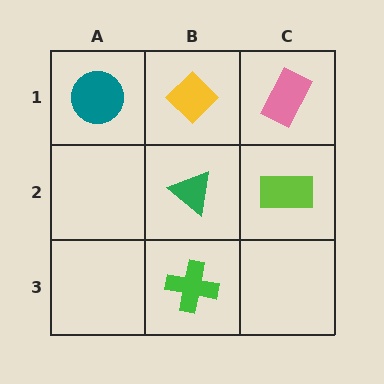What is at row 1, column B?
A yellow diamond.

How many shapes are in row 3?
1 shape.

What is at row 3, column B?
A green cross.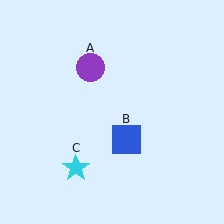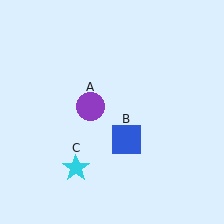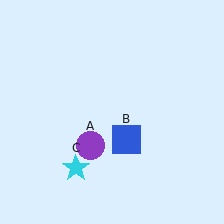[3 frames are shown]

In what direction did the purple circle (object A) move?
The purple circle (object A) moved down.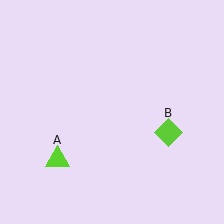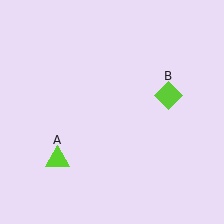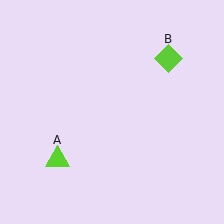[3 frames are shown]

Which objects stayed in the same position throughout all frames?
Lime triangle (object A) remained stationary.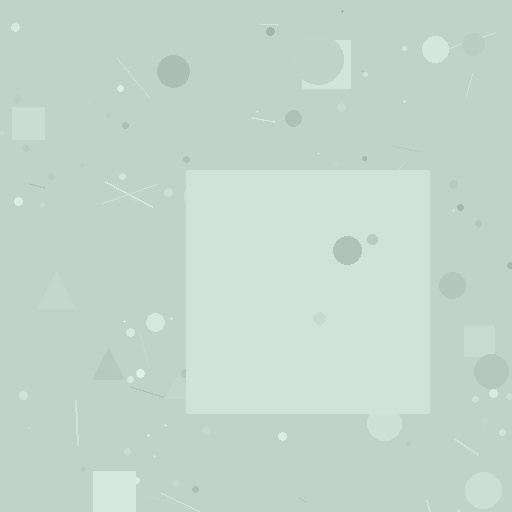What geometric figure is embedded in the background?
A square is embedded in the background.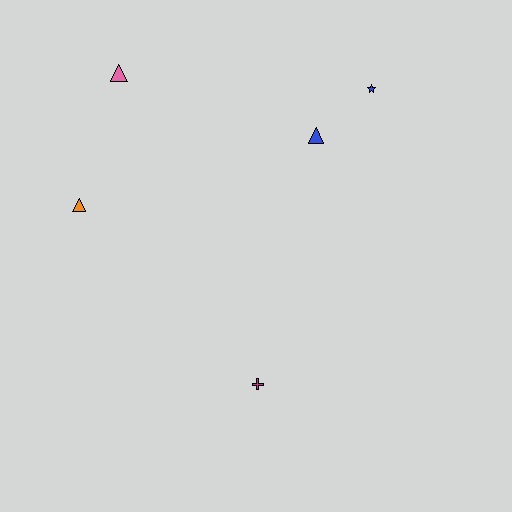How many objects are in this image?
There are 5 objects.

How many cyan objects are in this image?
There are no cyan objects.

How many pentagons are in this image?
There are no pentagons.